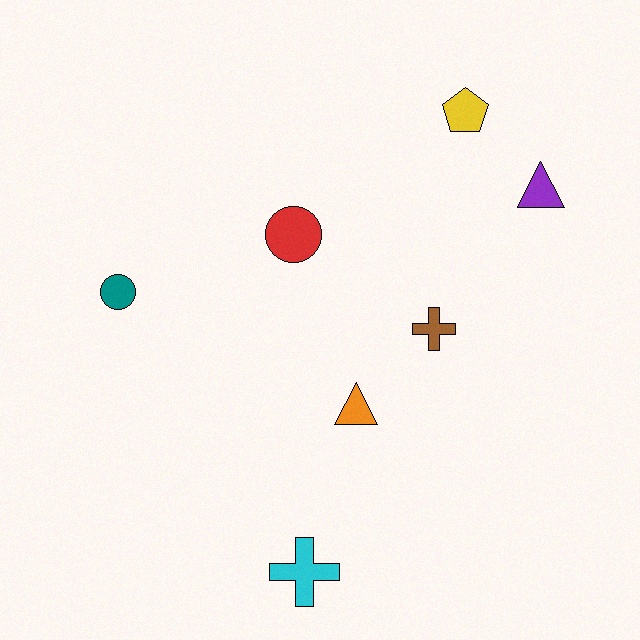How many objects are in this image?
There are 7 objects.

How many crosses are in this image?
There are 2 crosses.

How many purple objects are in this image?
There is 1 purple object.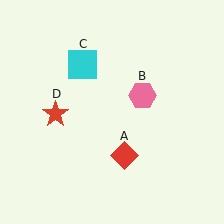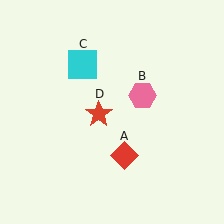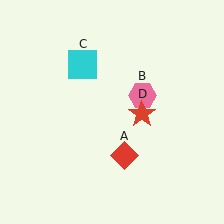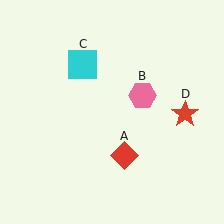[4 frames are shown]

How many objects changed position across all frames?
1 object changed position: red star (object D).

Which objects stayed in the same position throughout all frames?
Red diamond (object A) and pink hexagon (object B) and cyan square (object C) remained stationary.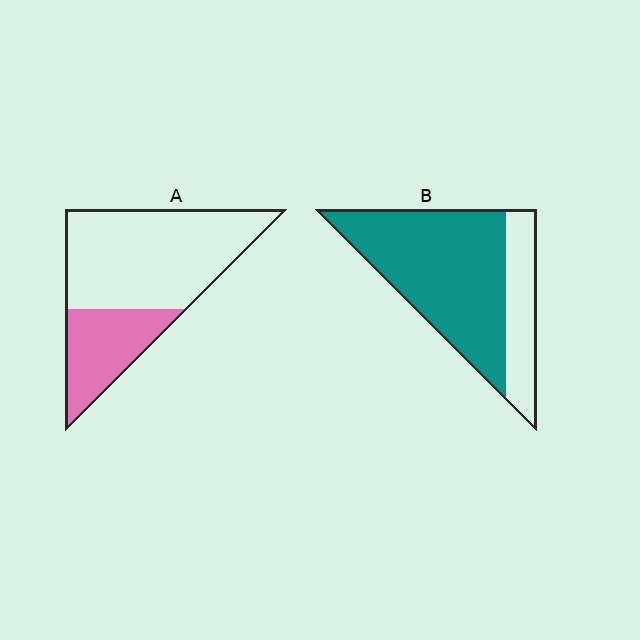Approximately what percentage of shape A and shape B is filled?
A is approximately 30% and B is approximately 75%.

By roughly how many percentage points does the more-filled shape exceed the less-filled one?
By roughly 45 percentage points (B over A).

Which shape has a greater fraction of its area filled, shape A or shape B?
Shape B.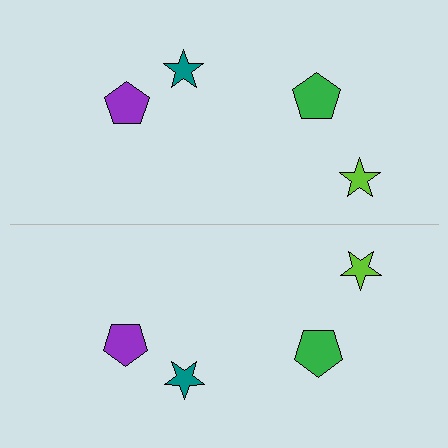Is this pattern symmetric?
Yes, this pattern has bilateral (reflection) symmetry.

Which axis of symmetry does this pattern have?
The pattern has a horizontal axis of symmetry running through the center of the image.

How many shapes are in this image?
There are 8 shapes in this image.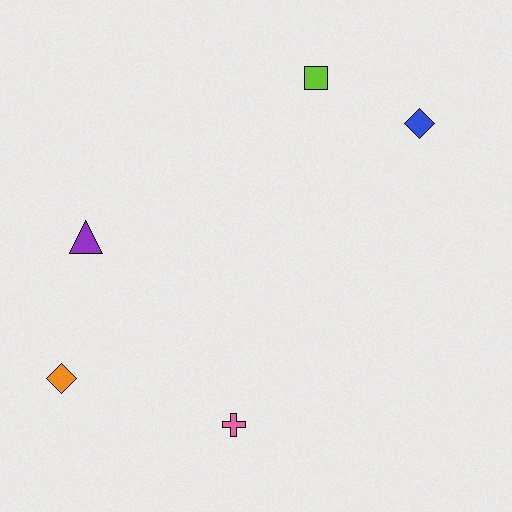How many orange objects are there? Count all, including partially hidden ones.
There is 1 orange object.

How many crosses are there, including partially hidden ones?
There is 1 cross.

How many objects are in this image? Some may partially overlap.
There are 5 objects.